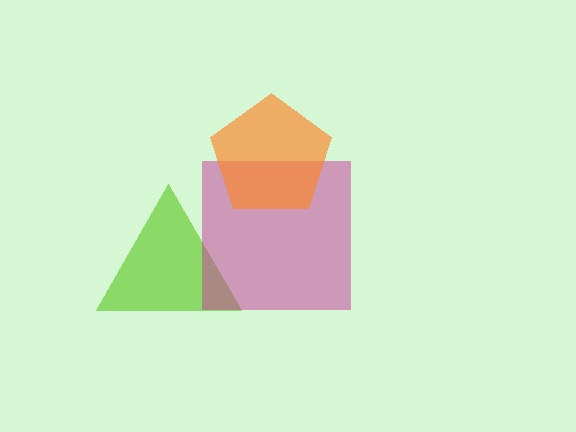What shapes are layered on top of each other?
The layered shapes are: a lime triangle, a magenta square, an orange pentagon.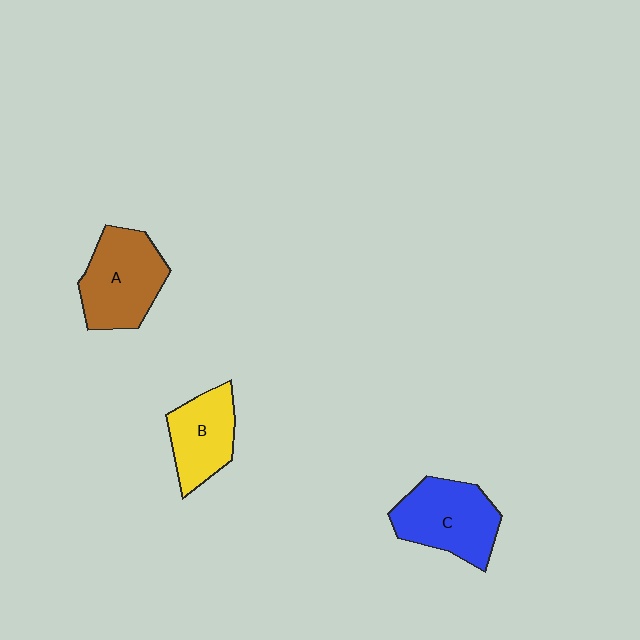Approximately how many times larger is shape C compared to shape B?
Approximately 1.3 times.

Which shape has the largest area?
Shape A (brown).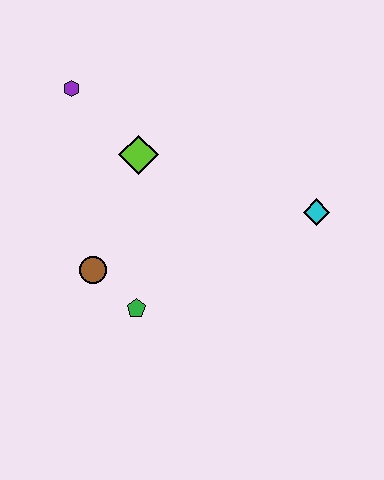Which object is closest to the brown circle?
The green pentagon is closest to the brown circle.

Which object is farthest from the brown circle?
The cyan diamond is farthest from the brown circle.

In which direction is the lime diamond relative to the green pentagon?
The lime diamond is above the green pentagon.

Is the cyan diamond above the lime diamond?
No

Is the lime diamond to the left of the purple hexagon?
No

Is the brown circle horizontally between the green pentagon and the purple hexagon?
Yes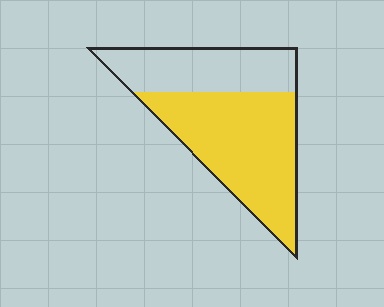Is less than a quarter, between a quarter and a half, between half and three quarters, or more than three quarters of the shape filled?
Between half and three quarters.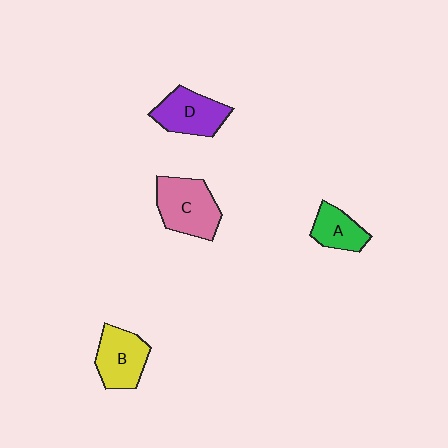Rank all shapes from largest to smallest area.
From largest to smallest: C (pink), D (purple), B (yellow), A (green).